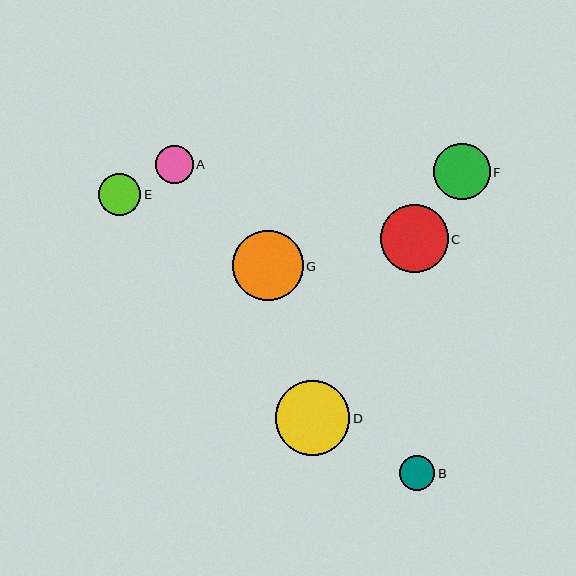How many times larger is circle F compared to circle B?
Circle F is approximately 1.6 times the size of circle B.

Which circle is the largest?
Circle D is the largest with a size of approximately 74 pixels.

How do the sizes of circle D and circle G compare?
Circle D and circle G are approximately the same size.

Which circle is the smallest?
Circle B is the smallest with a size of approximately 35 pixels.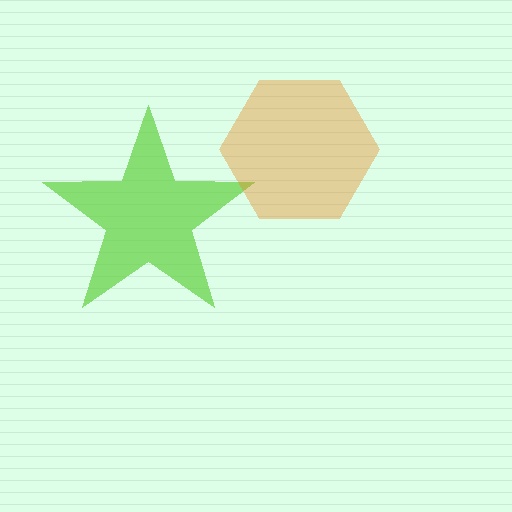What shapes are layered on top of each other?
The layered shapes are: a lime star, an orange hexagon.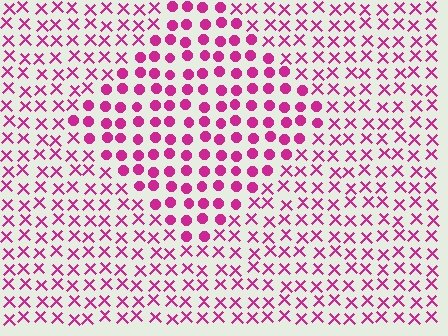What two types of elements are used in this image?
The image uses circles inside the diamond region and X marks outside it.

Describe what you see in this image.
The image is filled with small magenta elements arranged in a uniform grid. A diamond-shaped region contains circles, while the surrounding area contains X marks. The boundary is defined purely by the change in element shape.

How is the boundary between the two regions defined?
The boundary is defined by a change in element shape: circles inside vs. X marks outside. All elements share the same color and spacing.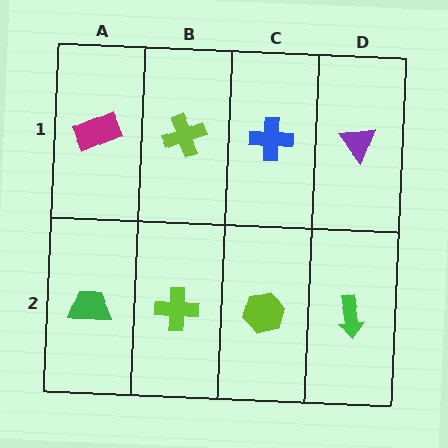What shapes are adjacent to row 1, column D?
A green arrow (row 2, column D), a blue cross (row 1, column C).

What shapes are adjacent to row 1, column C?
A lime hexagon (row 2, column C), a lime cross (row 1, column B), a purple triangle (row 1, column D).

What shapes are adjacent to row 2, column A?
A magenta rectangle (row 1, column A), a lime cross (row 2, column B).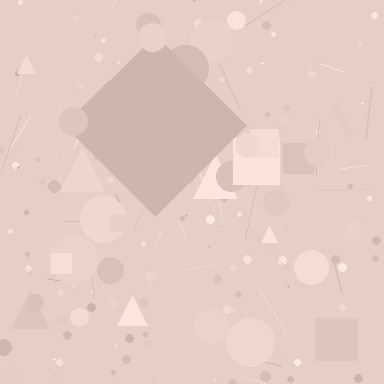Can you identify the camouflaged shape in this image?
The camouflaged shape is a diamond.